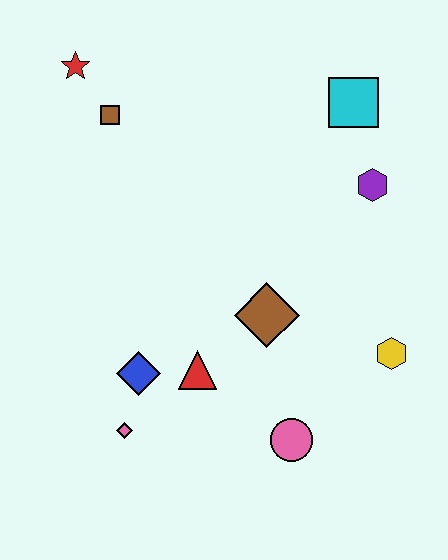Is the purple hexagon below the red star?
Yes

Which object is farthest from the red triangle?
The red star is farthest from the red triangle.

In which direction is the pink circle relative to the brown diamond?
The pink circle is below the brown diamond.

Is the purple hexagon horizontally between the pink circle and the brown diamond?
No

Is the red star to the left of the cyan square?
Yes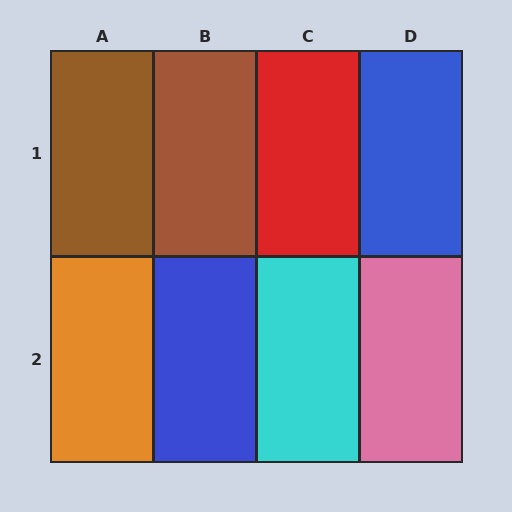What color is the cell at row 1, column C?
Red.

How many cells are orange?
1 cell is orange.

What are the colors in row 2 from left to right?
Orange, blue, cyan, pink.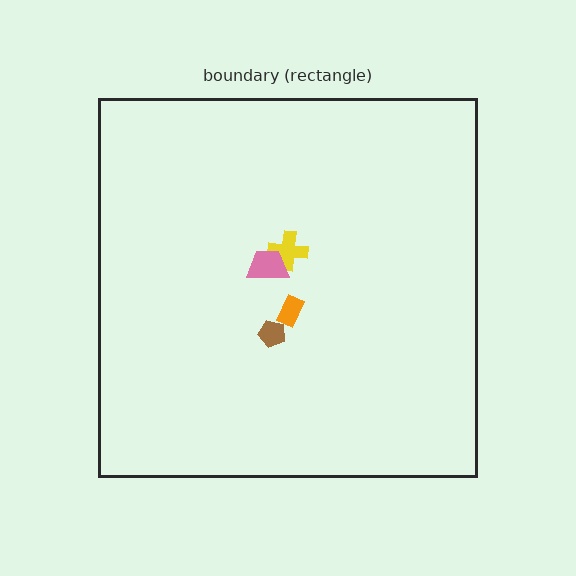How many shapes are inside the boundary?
4 inside, 0 outside.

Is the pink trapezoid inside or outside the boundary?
Inside.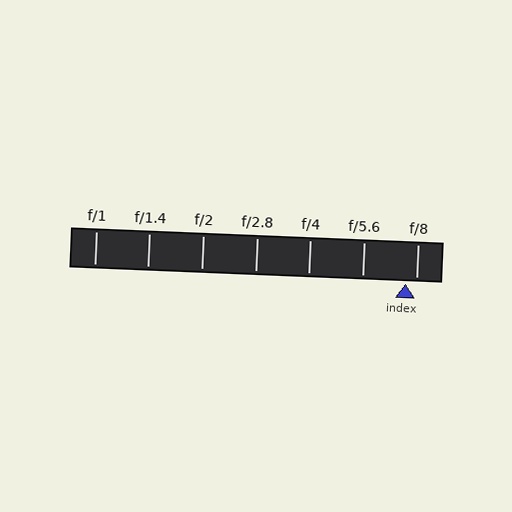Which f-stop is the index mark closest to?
The index mark is closest to f/8.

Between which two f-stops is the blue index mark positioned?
The index mark is between f/5.6 and f/8.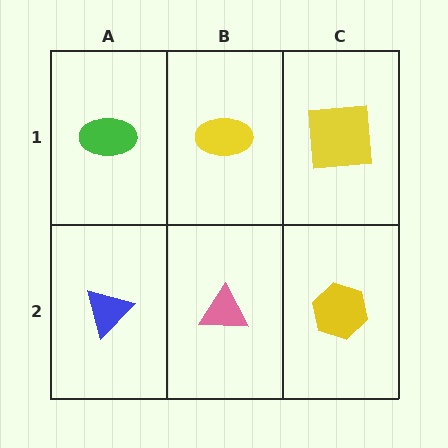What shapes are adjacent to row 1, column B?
A pink triangle (row 2, column B), a green ellipse (row 1, column A), a yellow square (row 1, column C).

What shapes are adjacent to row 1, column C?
A yellow hexagon (row 2, column C), a yellow ellipse (row 1, column B).